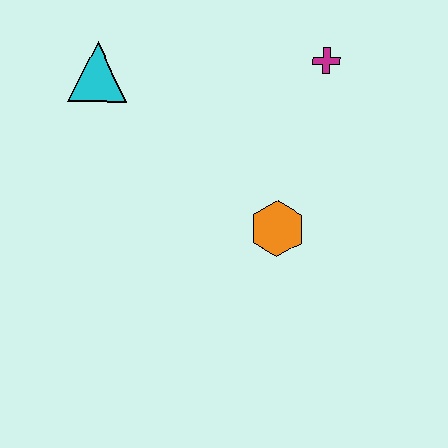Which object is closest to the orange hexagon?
The magenta cross is closest to the orange hexagon.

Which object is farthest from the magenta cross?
The cyan triangle is farthest from the magenta cross.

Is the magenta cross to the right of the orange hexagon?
Yes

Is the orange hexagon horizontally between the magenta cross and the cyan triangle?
Yes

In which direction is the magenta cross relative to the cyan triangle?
The magenta cross is to the right of the cyan triangle.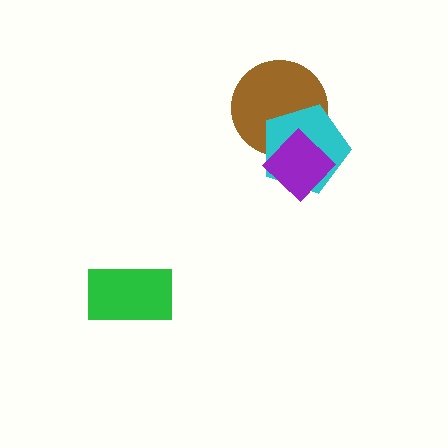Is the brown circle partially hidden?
Yes, it is partially covered by another shape.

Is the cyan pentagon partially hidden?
Yes, it is partially covered by another shape.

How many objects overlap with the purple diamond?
2 objects overlap with the purple diamond.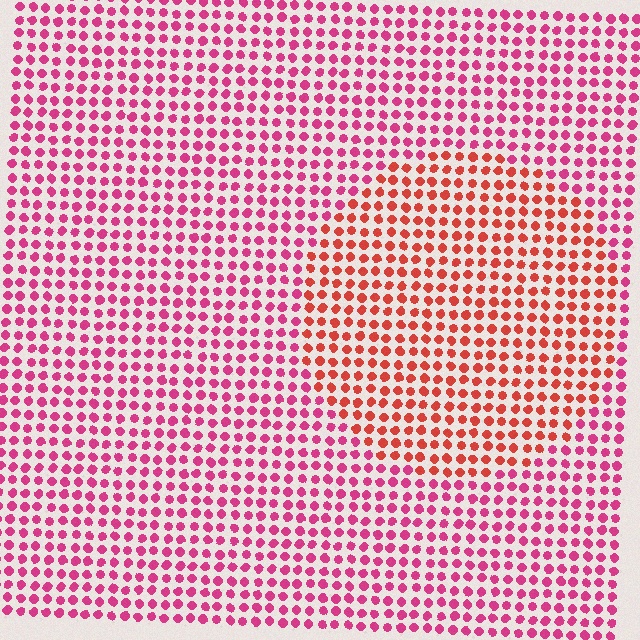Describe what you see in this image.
The image is filled with small magenta elements in a uniform arrangement. A circle-shaped region is visible where the elements are tinted to a slightly different hue, forming a subtle color boundary.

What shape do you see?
I see a circle.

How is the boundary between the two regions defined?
The boundary is defined purely by a slight shift in hue (about 33 degrees). Spacing, size, and orientation are identical on both sides.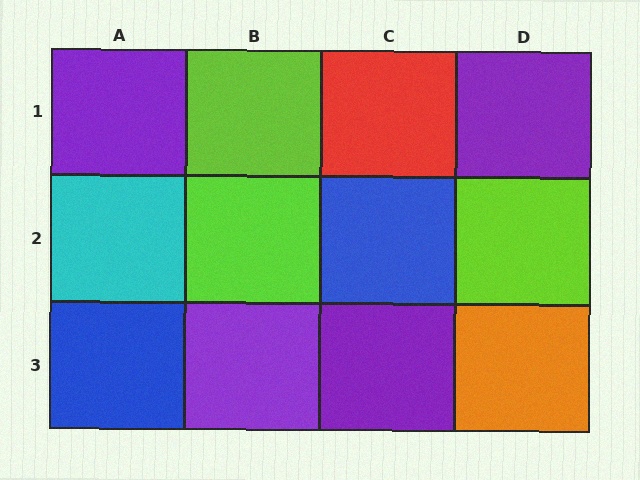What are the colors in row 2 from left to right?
Cyan, lime, blue, lime.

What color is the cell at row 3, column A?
Blue.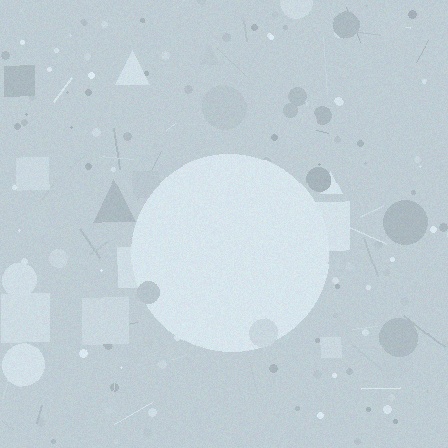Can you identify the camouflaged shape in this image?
The camouflaged shape is a circle.